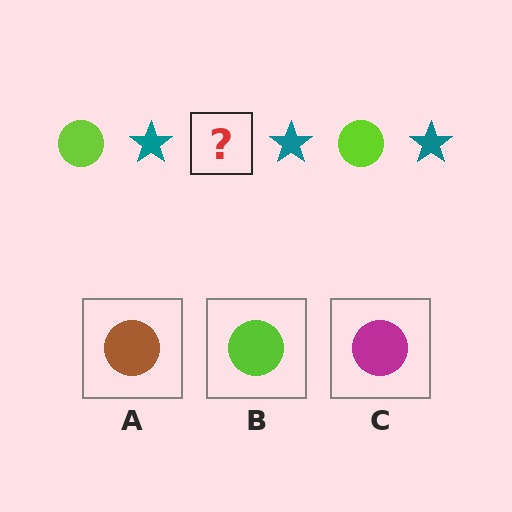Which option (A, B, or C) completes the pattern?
B.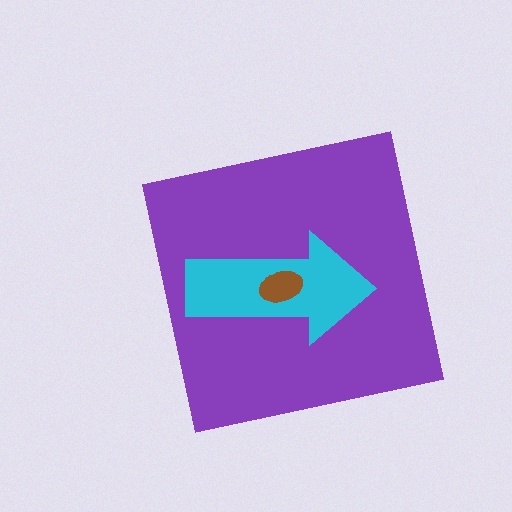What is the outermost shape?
The purple square.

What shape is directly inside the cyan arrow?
The brown ellipse.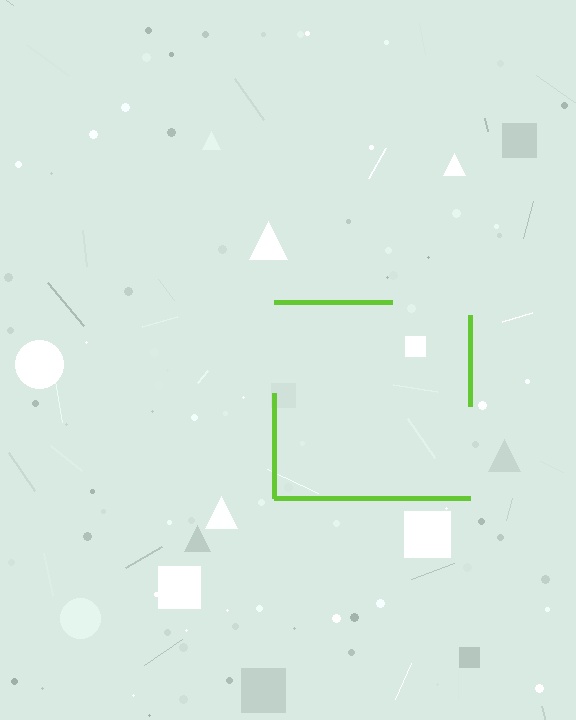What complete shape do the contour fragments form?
The contour fragments form a square.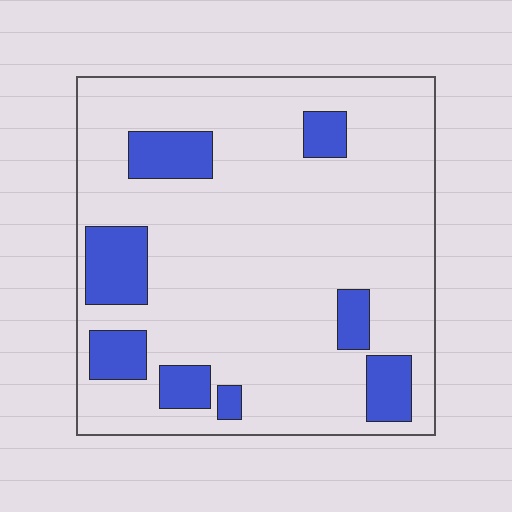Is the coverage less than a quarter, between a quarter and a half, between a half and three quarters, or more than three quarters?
Less than a quarter.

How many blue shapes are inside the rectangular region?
8.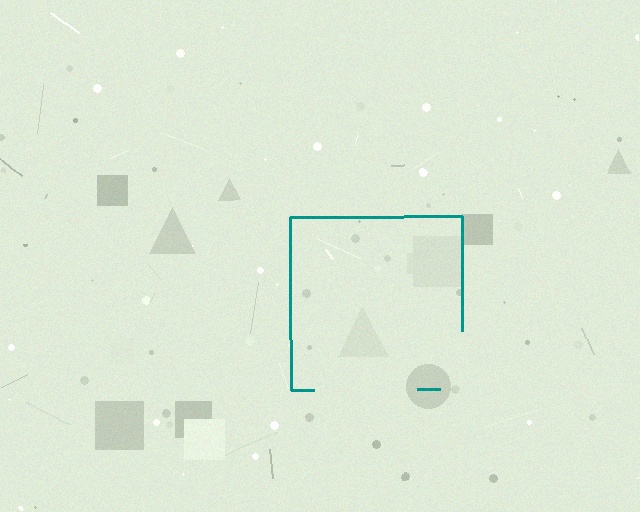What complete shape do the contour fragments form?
The contour fragments form a square.